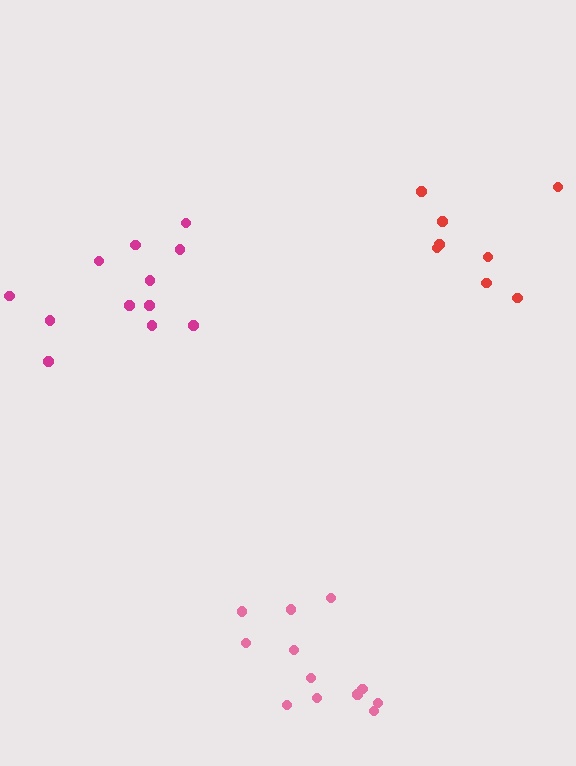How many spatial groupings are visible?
There are 3 spatial groupings.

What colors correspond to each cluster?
The clusters are colored: pink, magenta, red.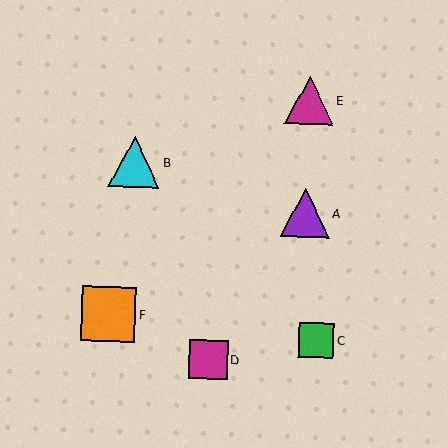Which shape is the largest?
The orange square (labeled F) is the largest.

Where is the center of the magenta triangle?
The center of the magenta triangle is at (309, 100).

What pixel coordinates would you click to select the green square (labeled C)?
Click at (316, 340) to select the green square C.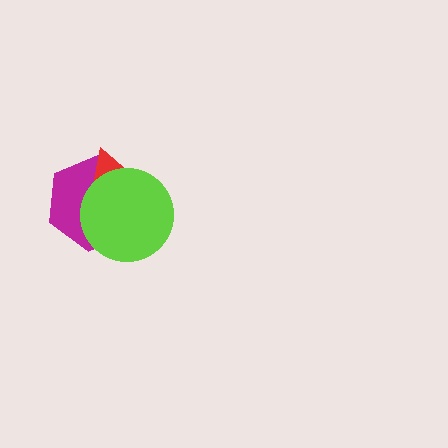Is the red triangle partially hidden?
Yes, it is partially covered by another shape.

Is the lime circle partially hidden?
No, no other shape covers it.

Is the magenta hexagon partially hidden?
Yes, it is partially covered by another shape.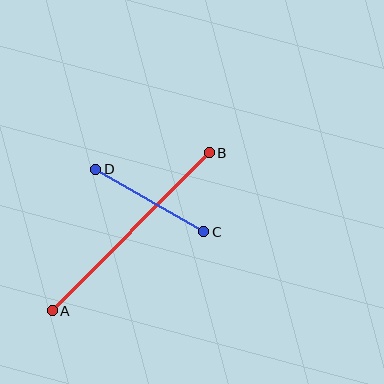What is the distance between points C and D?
The distance is approximately 124 pixels.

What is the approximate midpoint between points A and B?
The midpoint is at approximately (131, 232) pixels.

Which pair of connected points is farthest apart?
Points A and B are farthest apart.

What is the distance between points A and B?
The distance is approximately 223 pixels.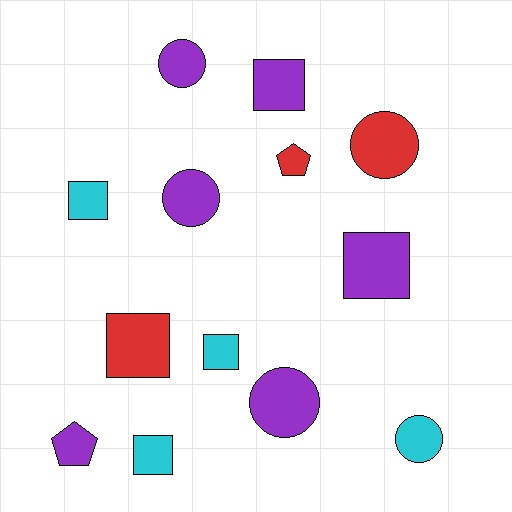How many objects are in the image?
There are 13 objects.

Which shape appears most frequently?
Square, with 6 objects.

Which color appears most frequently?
Purple, with 6 objects.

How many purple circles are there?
There are 3 purple circles.